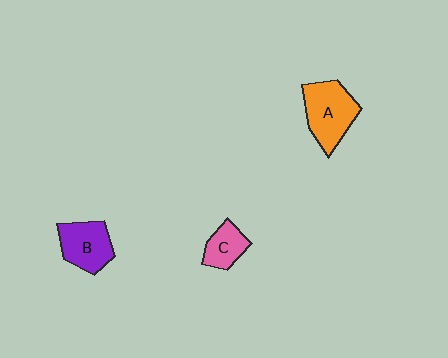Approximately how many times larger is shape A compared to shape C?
Approximately 1.8 times.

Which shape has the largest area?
Shape A (orange).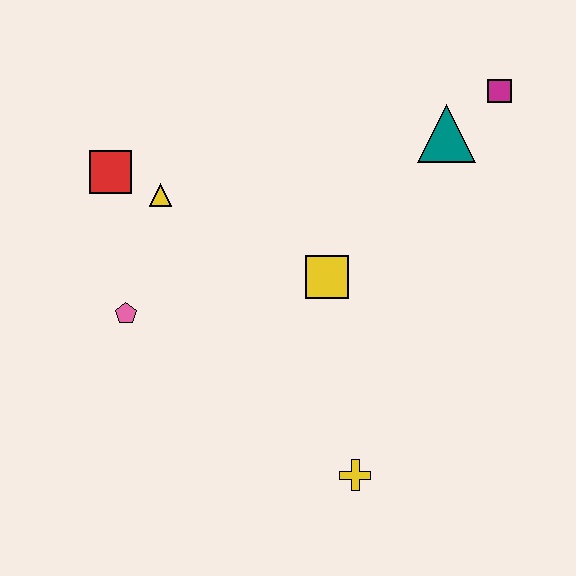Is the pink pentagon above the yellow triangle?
No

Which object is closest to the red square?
The yellow triangle is closest to the red square.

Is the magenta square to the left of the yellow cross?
No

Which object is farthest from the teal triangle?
The pink pentagon is farthest from the teal triangle.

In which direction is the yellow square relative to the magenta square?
The yellow square is below the magenta square.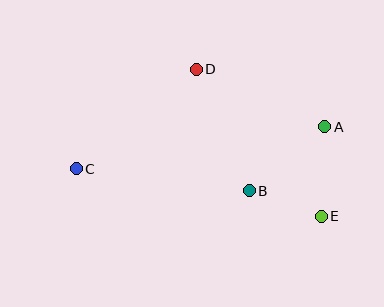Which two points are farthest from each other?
Points A and C are farthest from each other.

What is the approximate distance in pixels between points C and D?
The distance between C and D is approximately 156 pixels.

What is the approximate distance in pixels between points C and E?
The distance between C and E is approximately 250 pixels.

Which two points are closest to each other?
Points B and E are closest to each other.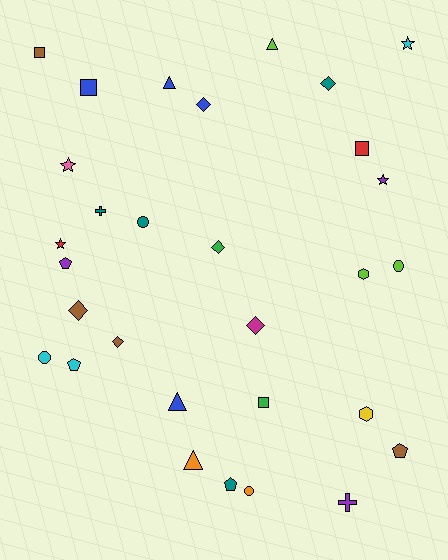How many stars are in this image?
There are 4 stars.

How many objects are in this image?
There are 30 objects.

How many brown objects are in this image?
There are 4 brown objects.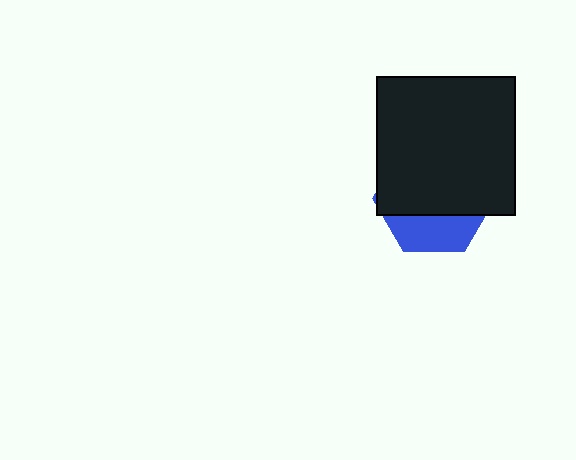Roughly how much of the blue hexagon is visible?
A small part of it is visible (roughly 31%).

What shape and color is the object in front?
The object in front is a black square.